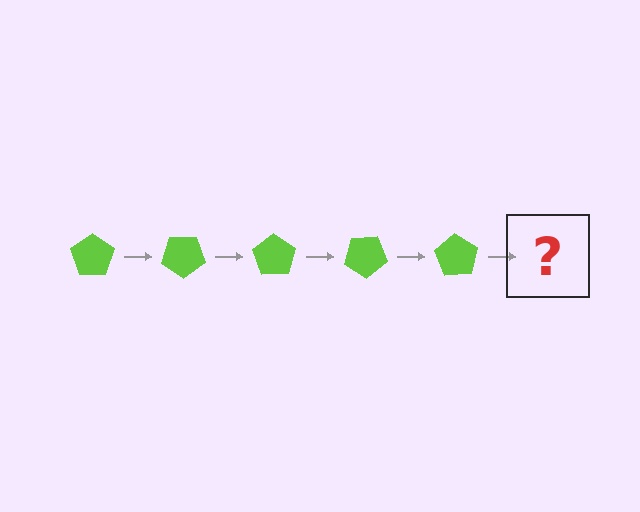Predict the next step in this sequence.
The next step is a lime pentagon rotated 175 degrees.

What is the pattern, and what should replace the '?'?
The pattern is that the pentagon rotates 35 degrees each step. The '?' should be a lime pentagon rotated 175 degrees.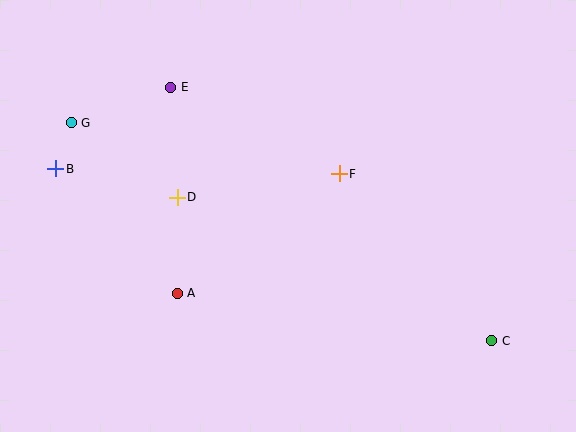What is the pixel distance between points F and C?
The distance between F and C is 226 pixels.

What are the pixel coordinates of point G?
Point G is at (71, 123).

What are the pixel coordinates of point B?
Point B is at (56, 169).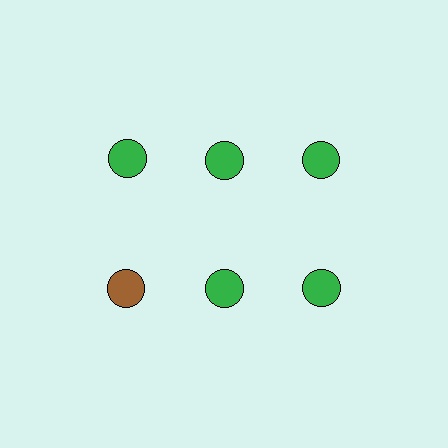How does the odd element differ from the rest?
It has a different color: brown instead of green.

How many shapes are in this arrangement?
There are 6 shapes arranged in a grid pattern.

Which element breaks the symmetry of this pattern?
The brown circle in the second row, leftmost column breaks the symmetry. All other shapes are green circles.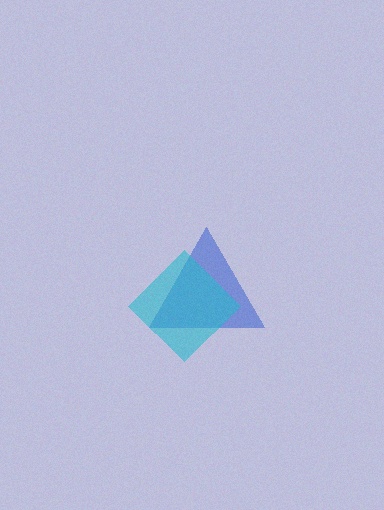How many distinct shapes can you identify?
There are 2 distinct shapes: a blue triangle, a cyan diamond.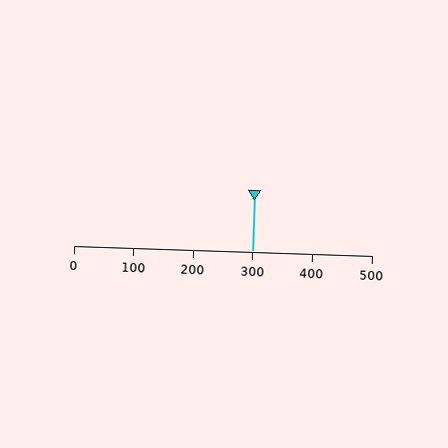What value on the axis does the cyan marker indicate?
The marker indicates approximately 300.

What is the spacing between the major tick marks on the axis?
The major ticks are spaced 100 apart.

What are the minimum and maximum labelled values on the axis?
The axis runs from 0 to 500.